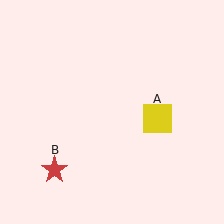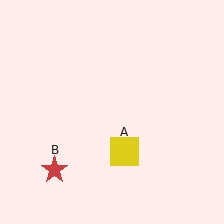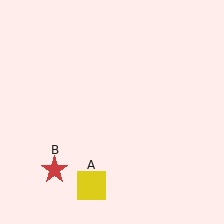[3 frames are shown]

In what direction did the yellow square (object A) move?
The yellow square (object A) moved down and to the left.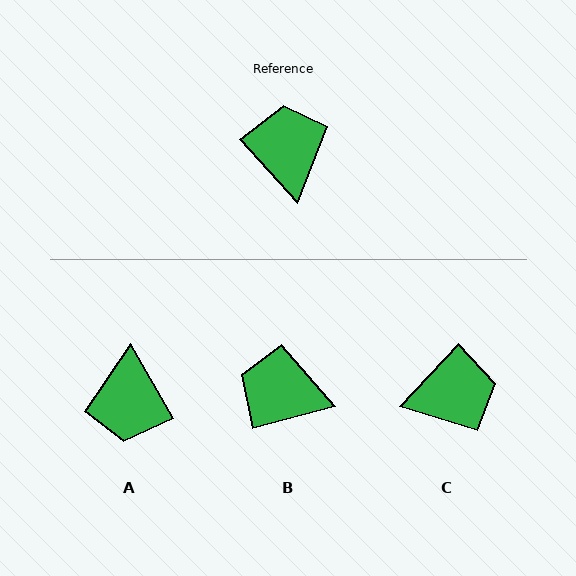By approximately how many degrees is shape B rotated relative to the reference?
Approximately 63 degrees counter-clockwise.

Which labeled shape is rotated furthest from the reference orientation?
A, about 168 degrees away.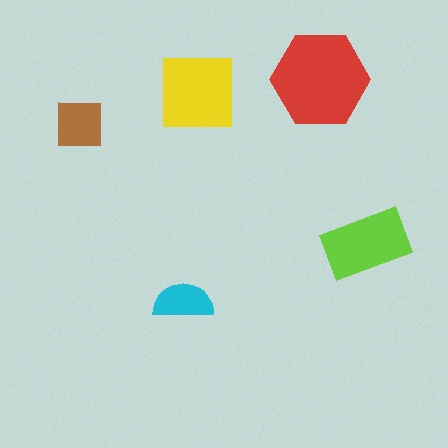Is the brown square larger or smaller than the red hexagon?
Smaller.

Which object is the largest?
The red hexagon.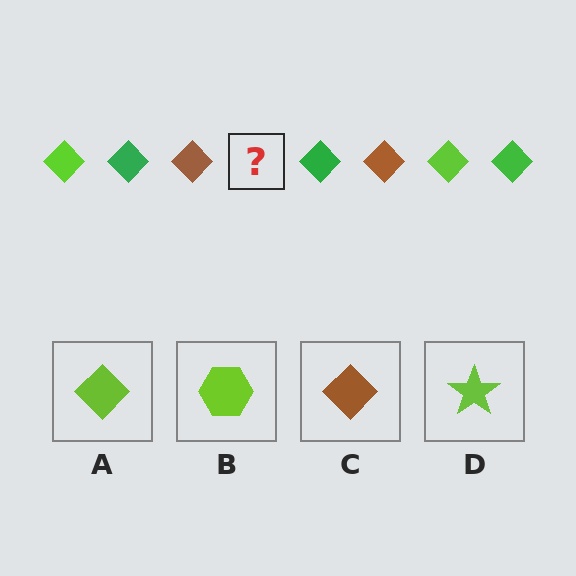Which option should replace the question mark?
Option A.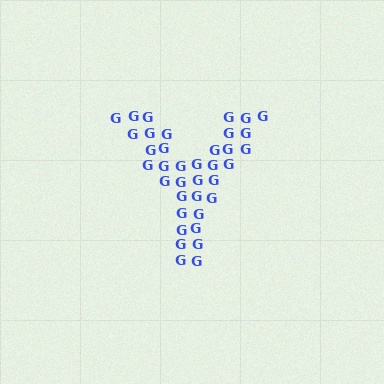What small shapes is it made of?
It is made of small letter G's.